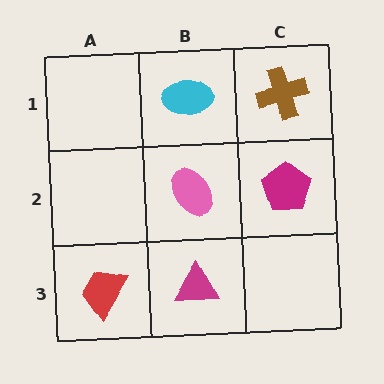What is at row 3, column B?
A magenta triangle.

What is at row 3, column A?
A red trapezoid.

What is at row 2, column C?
A magenta pentagon.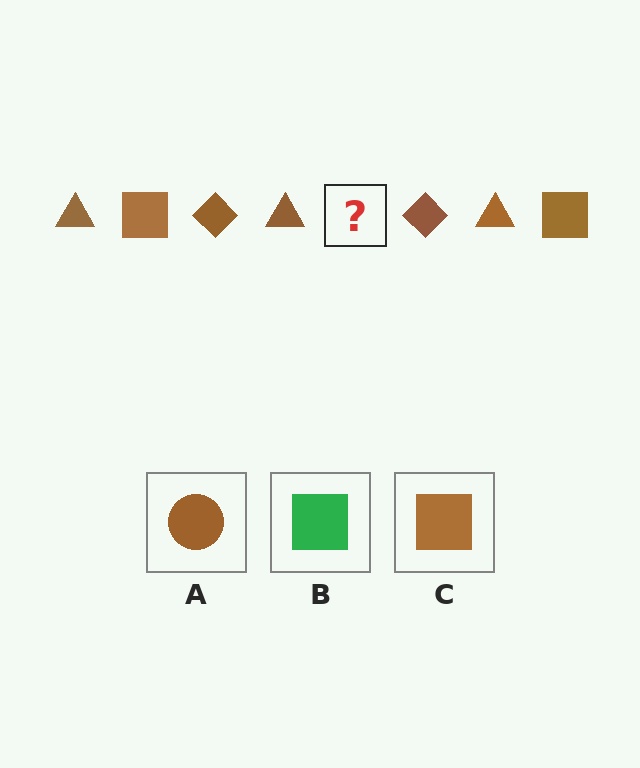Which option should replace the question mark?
Option C.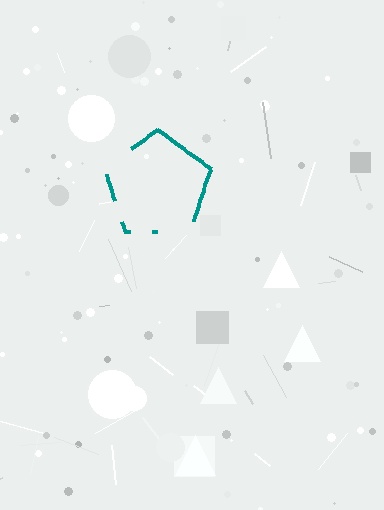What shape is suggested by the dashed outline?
The dashed outline suggests a pentagon.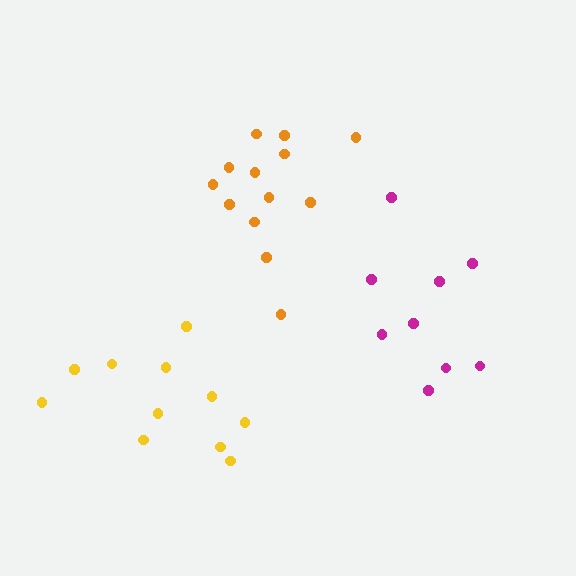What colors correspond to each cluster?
The clusters are colored: orange, yellow, magenta.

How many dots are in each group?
Group 1: 13 dots, Group 2: 11 dots, Group 3: 9 dots (33 total).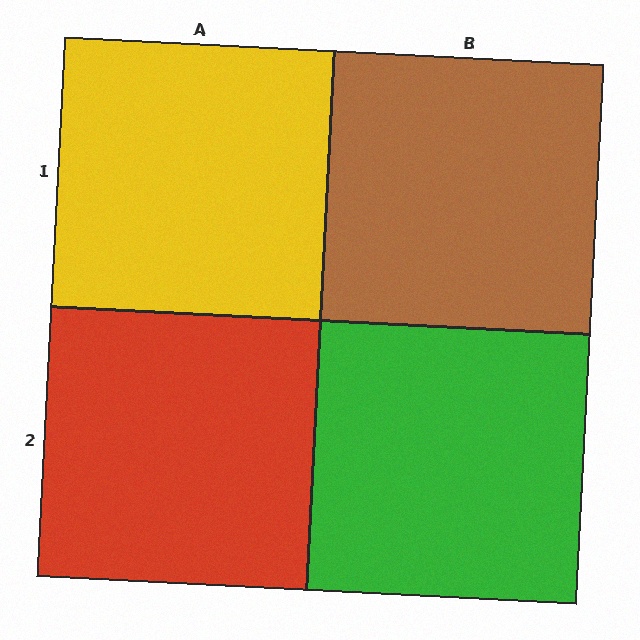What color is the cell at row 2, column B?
Green.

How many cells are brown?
1 cell is brown.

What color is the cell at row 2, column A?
Red.